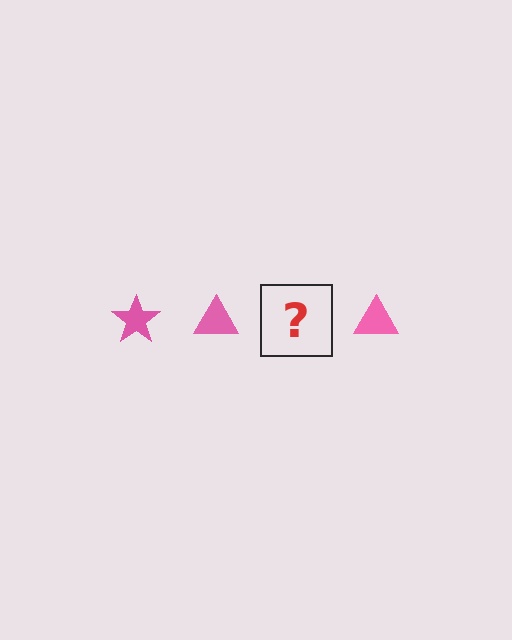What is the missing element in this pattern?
The missing element is a pink star.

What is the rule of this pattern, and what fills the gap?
The rule is that the pattern cycles through star, triangle shapes in pink. The gap should be filled with a pink star.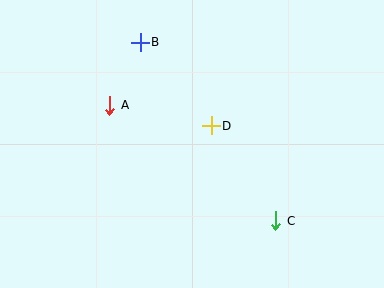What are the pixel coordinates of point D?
Point D is at (211, 126).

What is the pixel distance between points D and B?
The distance between D and B is 109 pixels.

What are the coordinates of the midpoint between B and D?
The midpoint between B and D is at (176, 84).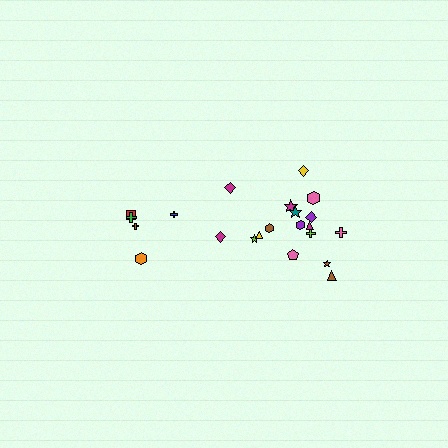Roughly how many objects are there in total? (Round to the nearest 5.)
Roughly 20 objects in total.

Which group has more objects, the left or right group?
The right group.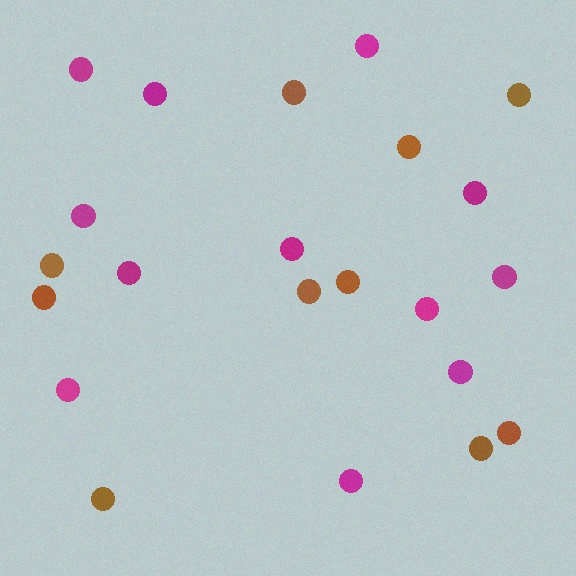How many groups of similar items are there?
There are 2 groups: one group of magenta circles (12) and one group of brown circles (10).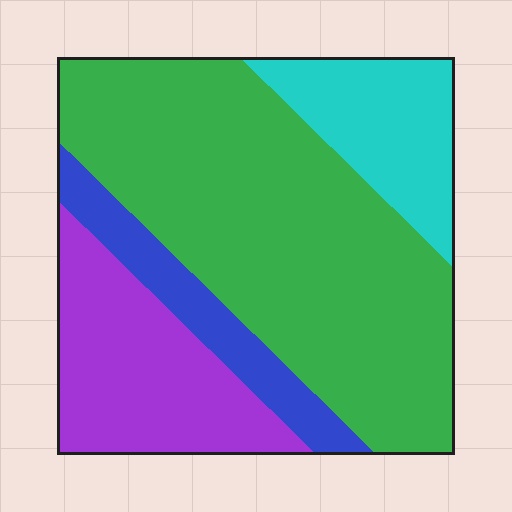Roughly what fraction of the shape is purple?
Purple covers roughly 20% of the shape.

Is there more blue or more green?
Green.